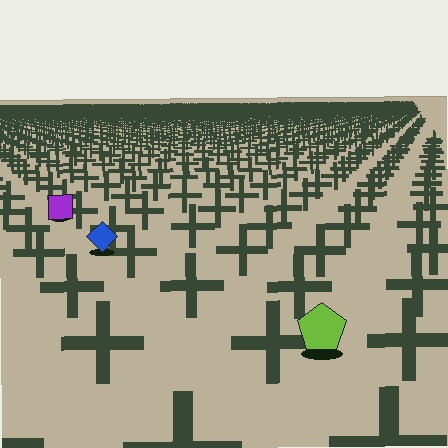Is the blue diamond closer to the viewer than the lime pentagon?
No. The lime pentagon is closer — you can tell from the texture gradient: the ground texture is coarser near it.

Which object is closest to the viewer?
The lime pentagon is closest. The texture marks near it are larger and more spread out.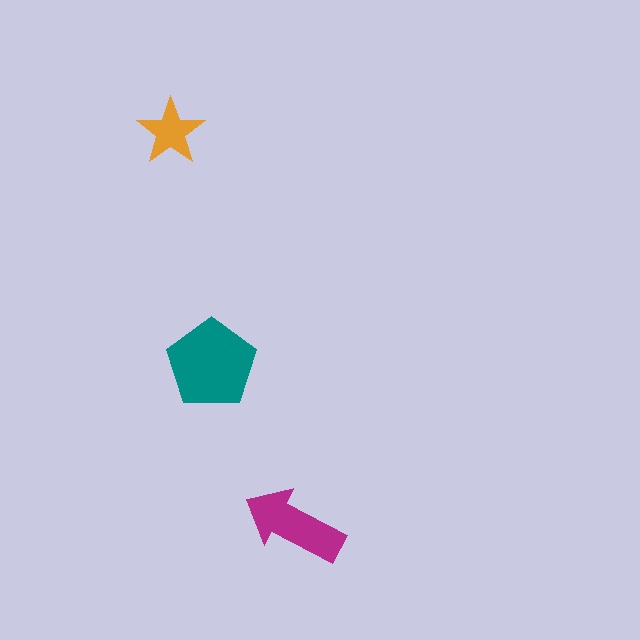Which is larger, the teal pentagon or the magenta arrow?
The teal pentagon.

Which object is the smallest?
The orange star.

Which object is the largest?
The teal pentagon.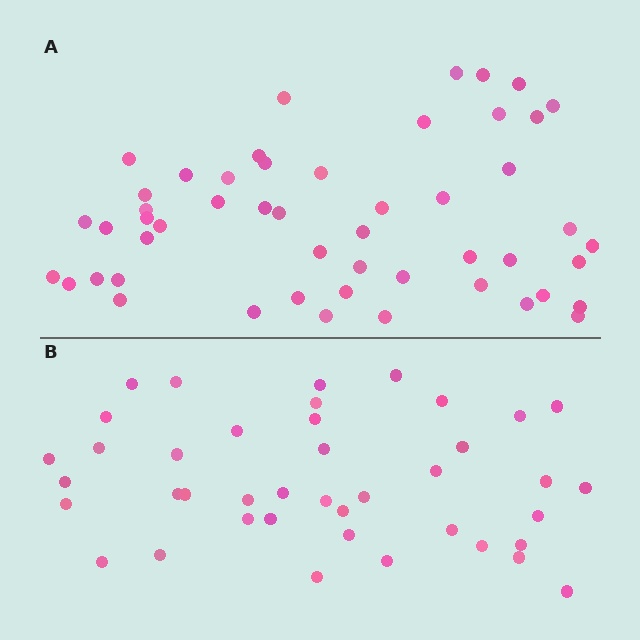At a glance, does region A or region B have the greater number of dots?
Region A (the top region) has more dots.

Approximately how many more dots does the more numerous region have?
Region A has roughly 10 or so more dots than region B.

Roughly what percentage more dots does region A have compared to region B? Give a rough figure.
About 25% more.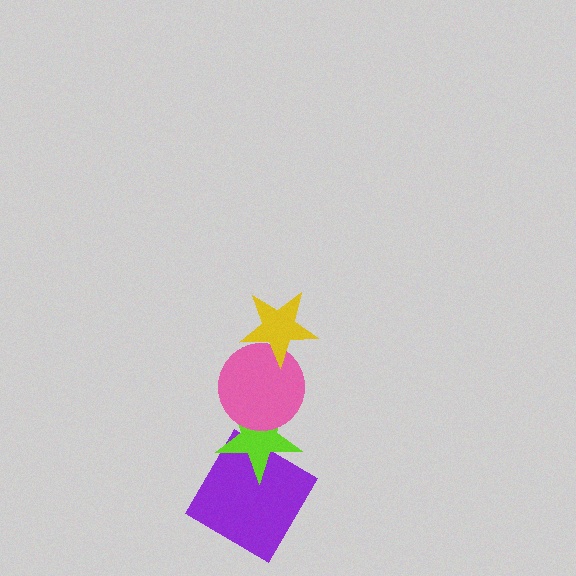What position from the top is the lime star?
The lime star is 3rd from the top.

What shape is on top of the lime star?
The pink circle is on top of the lime star.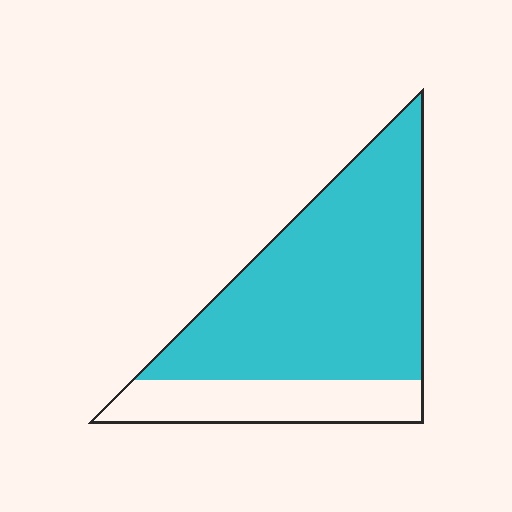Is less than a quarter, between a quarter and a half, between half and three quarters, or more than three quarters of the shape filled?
More than three quarters.